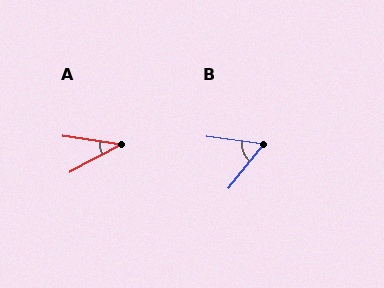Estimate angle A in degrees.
Approximately 37 degrees.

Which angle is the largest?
B, at approximately 60 degrees.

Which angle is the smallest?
A, at approximately 37 degrees.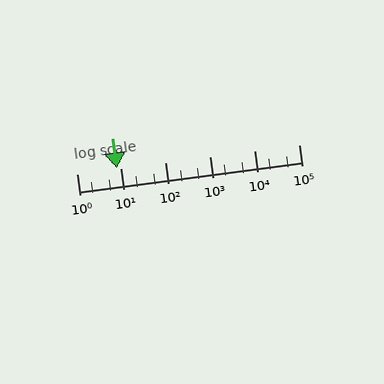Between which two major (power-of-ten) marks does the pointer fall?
The pointer is between 1 and 10.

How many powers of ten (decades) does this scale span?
The scale spans 5 decades, from 1 to 100000.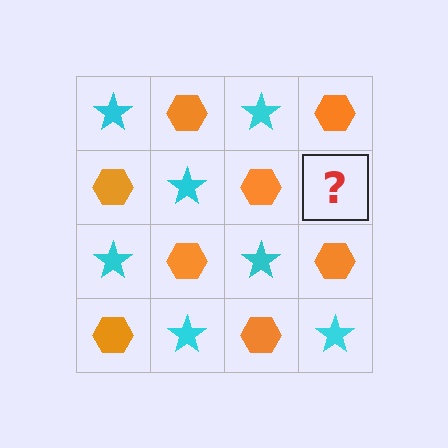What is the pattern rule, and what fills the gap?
The rule is that it alternates cyan star and orange hexagon in a checkerboard pattern. The gap should be filled with a cyan star.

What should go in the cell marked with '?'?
The missing cell should contain a cyan star.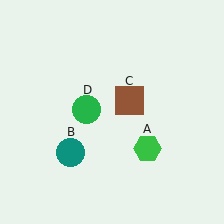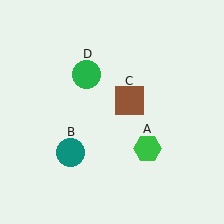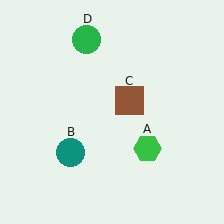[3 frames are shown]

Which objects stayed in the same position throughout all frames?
Green hexagon (object A) and teal circle (object B) and brown square (object C) remained stationary.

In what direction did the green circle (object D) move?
The green circle (object D) moved up.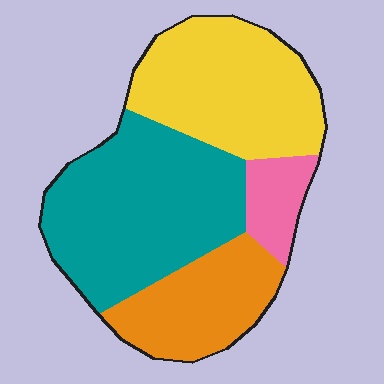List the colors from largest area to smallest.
From largest to smallest: teal, yellow, orange, pink.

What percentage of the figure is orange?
Orange takes up about one fifth (1/5) of the figure.